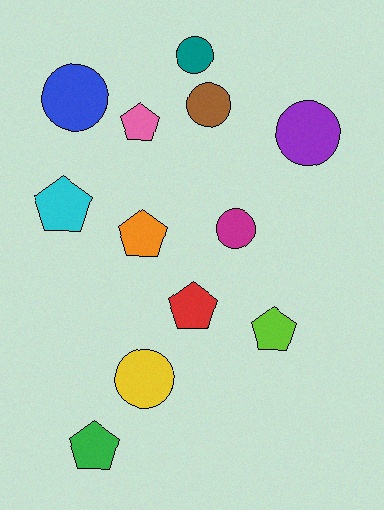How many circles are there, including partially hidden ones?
There are 6 circles.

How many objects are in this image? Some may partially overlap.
There are 12 objects.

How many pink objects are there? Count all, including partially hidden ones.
There is 1 pink object.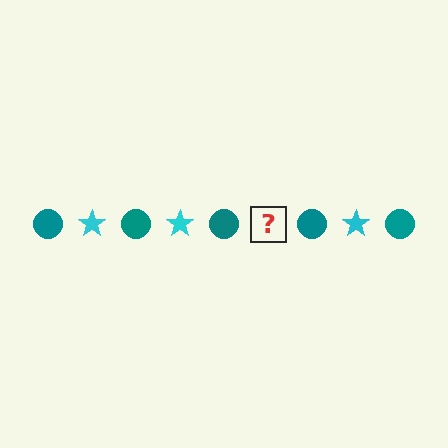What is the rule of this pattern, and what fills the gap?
The rule is that the pattern alternates between teal circle and cyan star. The gap should be filled with a cyan star.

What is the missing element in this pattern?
The missing element is a cyan star.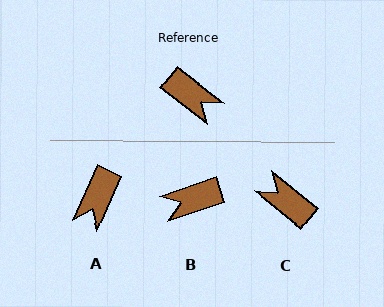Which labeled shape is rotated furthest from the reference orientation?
C, about 179 degrees away.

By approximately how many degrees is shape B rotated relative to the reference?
Approximately 123 degrees clockwise.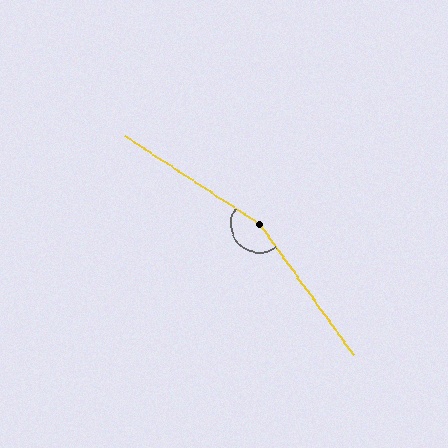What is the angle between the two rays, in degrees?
Approximately 159 degrees.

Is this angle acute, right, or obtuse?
It is obtuse.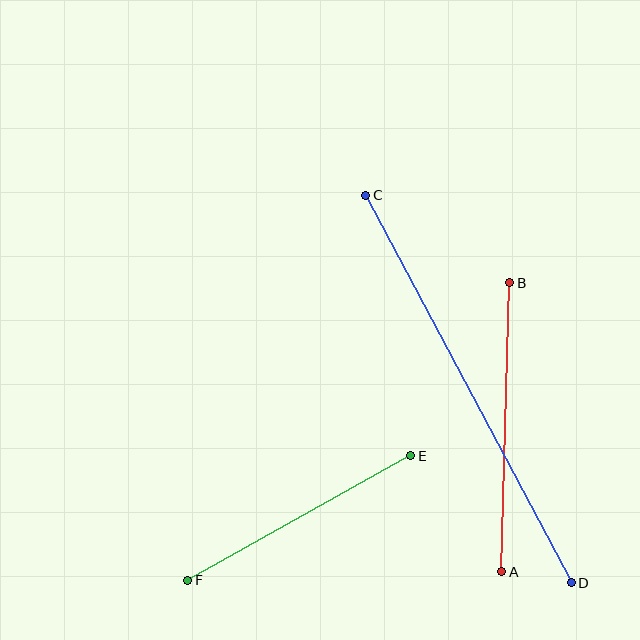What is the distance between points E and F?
The distance is approximately 256 pixels.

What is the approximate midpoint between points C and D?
The midpoint is at approximately (469, 389) pixels.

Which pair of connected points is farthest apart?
Points C and D are farthest apart.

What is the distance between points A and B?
The distance is approximately 289 pixels.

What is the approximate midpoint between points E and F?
The midpoint is at approximately (299, 518) pixels.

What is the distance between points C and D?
The distance is approximately 439 pixels.